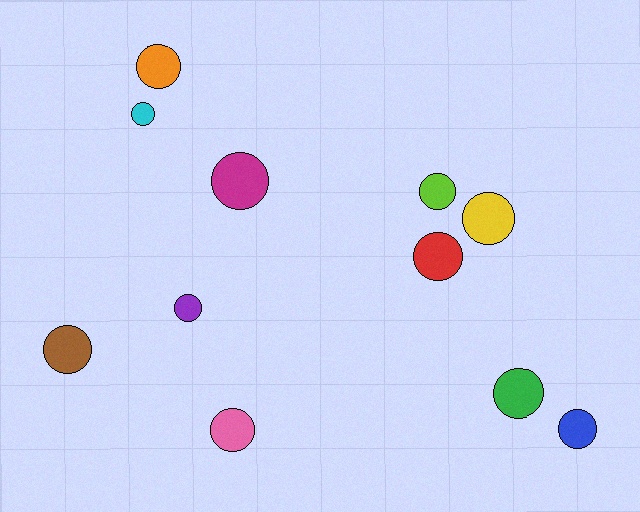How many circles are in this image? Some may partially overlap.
There are 11 circles.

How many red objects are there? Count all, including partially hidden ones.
There is 1 red object.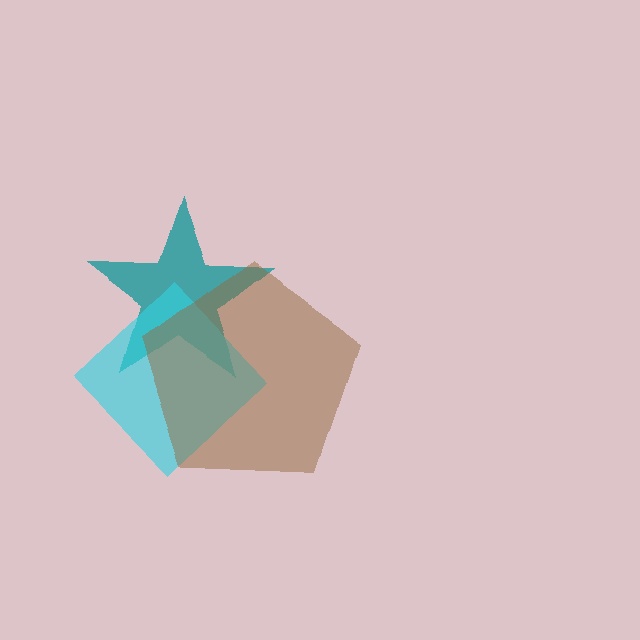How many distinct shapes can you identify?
There are 3 distinct shapes: a teal star, a cyan diamond, a brown pentagon.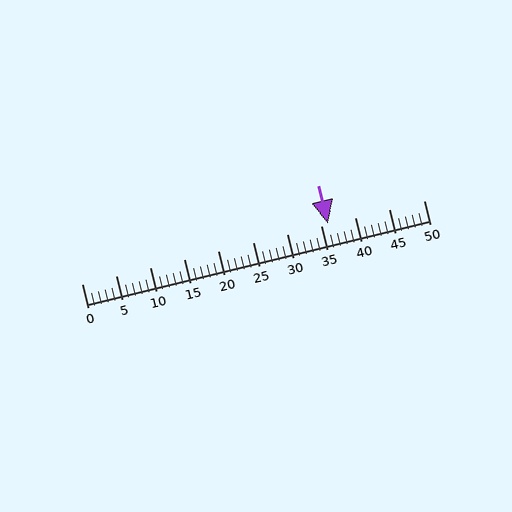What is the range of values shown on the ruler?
The ruler shows values from 0 to 50.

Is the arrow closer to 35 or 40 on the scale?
The arrow is closer to 35.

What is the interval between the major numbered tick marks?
The major tick marks are spaced 5 units apart.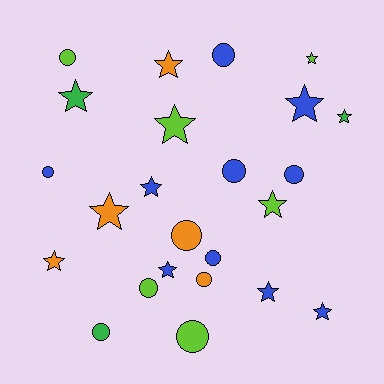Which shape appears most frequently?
Star, with 13 objects.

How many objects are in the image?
There are 24 objects.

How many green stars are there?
There are 2 green stars.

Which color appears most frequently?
Blue, with 10 objects.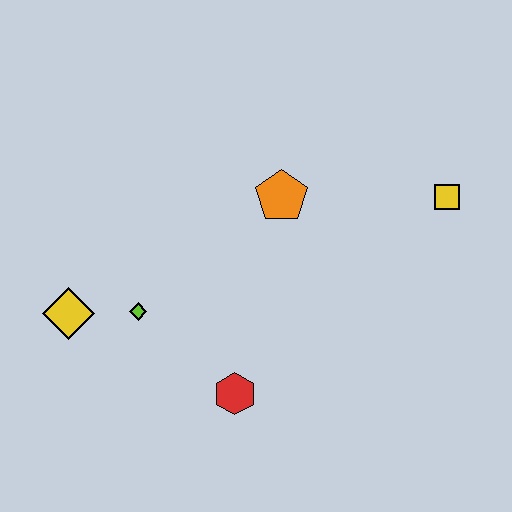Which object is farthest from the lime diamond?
The yellow square is farthest from the lime diamond.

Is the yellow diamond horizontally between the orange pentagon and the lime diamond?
No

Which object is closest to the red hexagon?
The lime diamond is closest to the red hexagon.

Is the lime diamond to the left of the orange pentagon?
Yes